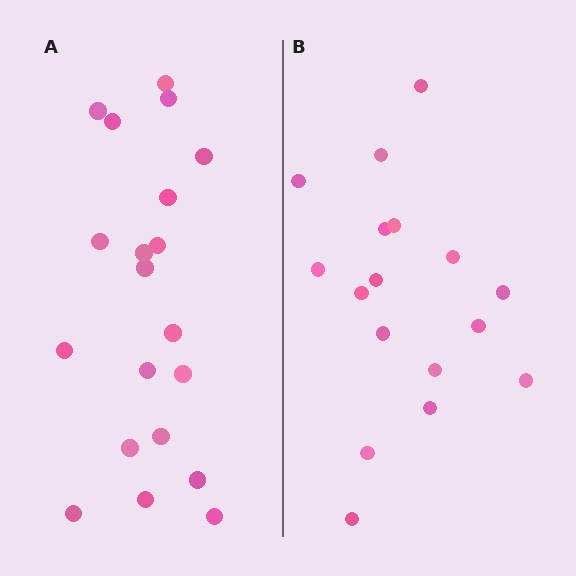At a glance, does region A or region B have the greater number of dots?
Region A (the left region) has more dots.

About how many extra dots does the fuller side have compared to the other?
Region A has just a few more — roughly 2 or 3 more dots than region B.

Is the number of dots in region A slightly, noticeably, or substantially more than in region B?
Region A has only slightly more — the two regions are fairly close. The ratio is roughly 1.2 to 1.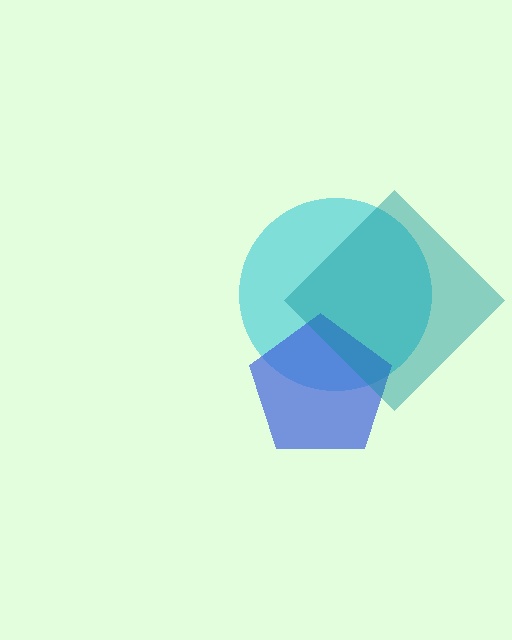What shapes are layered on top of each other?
The layered shapes are: a cyan circle, a blue pentagon, a teal diamond.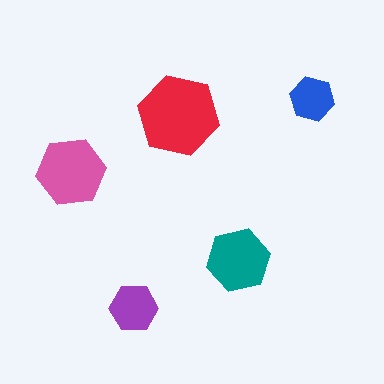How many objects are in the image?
There are 5 objects in the image.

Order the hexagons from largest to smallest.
the red one, the pink one, the teal one, the purple one, the blue one.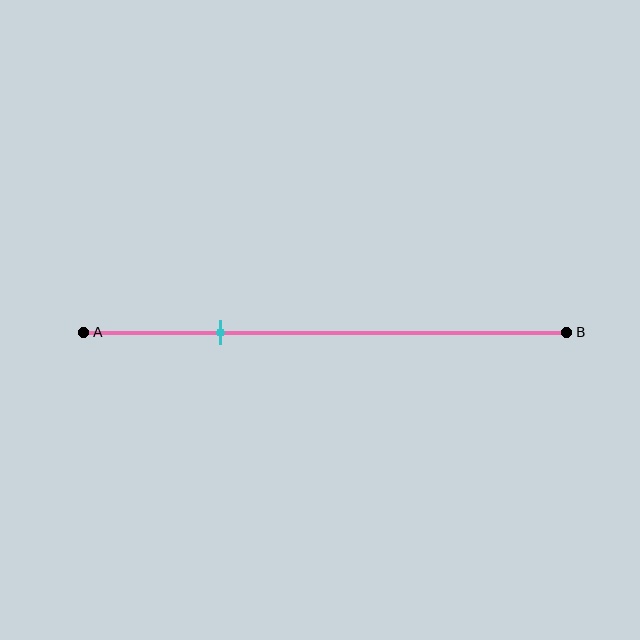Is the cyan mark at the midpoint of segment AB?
No, the mark is at about 30% from A, not at the 50% midpoint.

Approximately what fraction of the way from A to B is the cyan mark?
The cyan mark is approximately 30% of the way from A to B.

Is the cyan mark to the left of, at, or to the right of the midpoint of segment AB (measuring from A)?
The cyan mark is to the left of the midpoint of segment AB.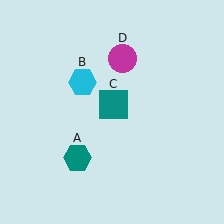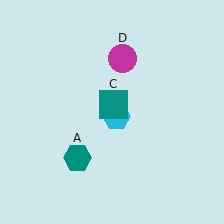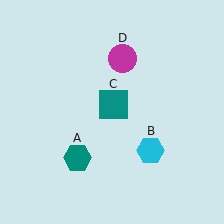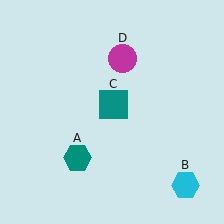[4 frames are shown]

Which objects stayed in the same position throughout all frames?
Teal hexagon (object A) and teal square (object C) and magenta circle (object D) remained stationary.